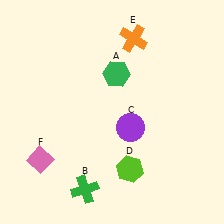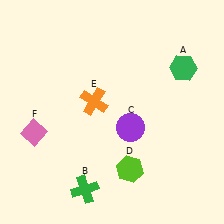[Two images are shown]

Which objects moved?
The objects that moved are: the green hexagon (A), the orange cross (E), the pink diamond (F).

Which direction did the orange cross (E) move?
The orange cross (E) moved down.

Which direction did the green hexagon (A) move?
The green hexagon (A) moved right.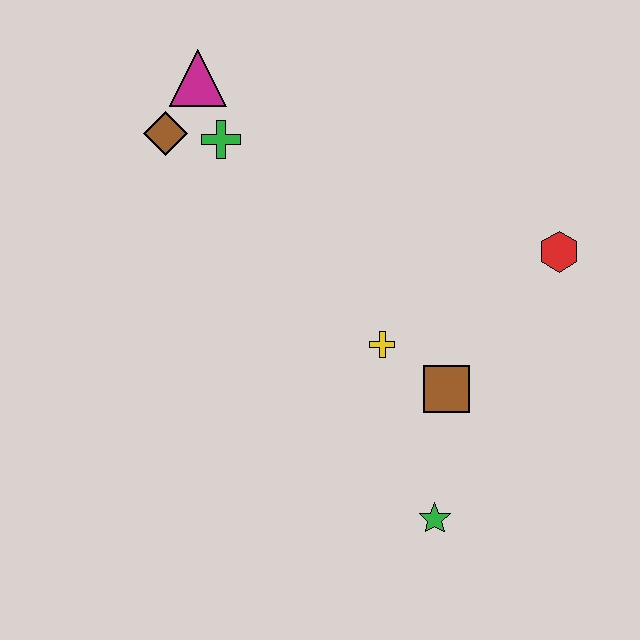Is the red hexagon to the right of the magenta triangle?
Yes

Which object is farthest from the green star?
The magenta triangle is farthest from the green star.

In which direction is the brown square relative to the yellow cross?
The brown square is to the right of the yellow cross.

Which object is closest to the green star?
The brown square is closest to the green star.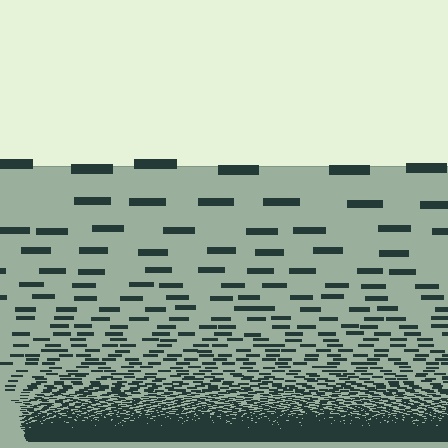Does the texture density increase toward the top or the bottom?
Density increases toward the bottom.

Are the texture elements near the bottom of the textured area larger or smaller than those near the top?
Smaller. The gradient is inverted — elements near the bottom are smaller and denser.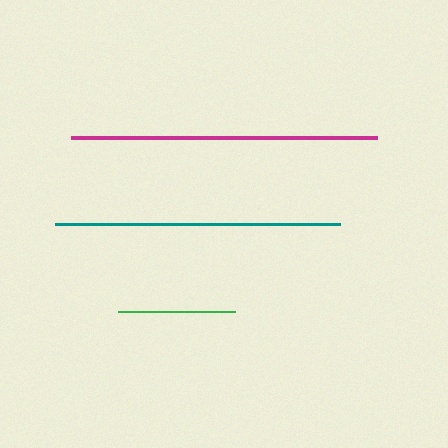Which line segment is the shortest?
The green line is the shortest at approximately 117 pixels.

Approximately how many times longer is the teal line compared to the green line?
The teal line is approximately 2.4 times the length of the green line.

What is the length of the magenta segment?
The magenta segment is approximately 306 pixels long.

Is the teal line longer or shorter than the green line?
The teal line is longer than the green line.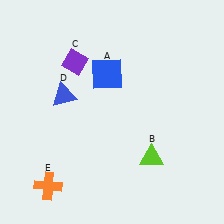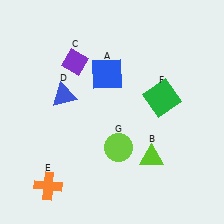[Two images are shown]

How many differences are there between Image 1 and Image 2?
There are 2 differences between the two images.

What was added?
A green square (F), a lime circle (G) were added in Image 2.